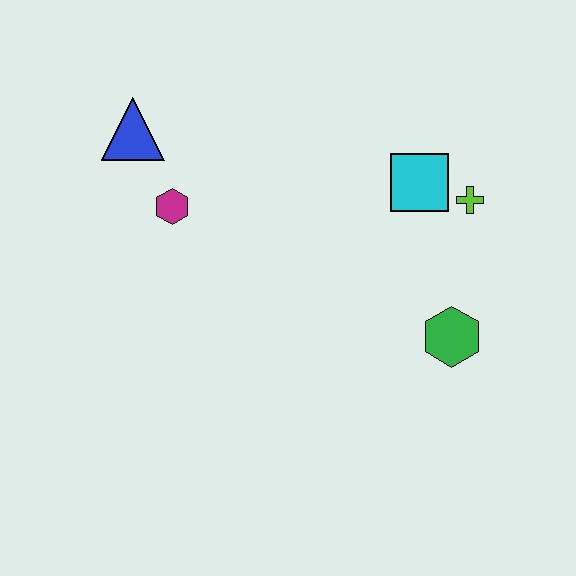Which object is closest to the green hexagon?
The lime cross is closest to the green hexagon.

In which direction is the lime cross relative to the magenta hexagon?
The lime cross is to the right of the magenta hexagon.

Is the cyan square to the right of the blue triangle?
Yes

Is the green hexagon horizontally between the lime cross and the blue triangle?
Yes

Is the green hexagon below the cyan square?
Yes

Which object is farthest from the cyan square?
The blue triangle is farthest from the cyan square.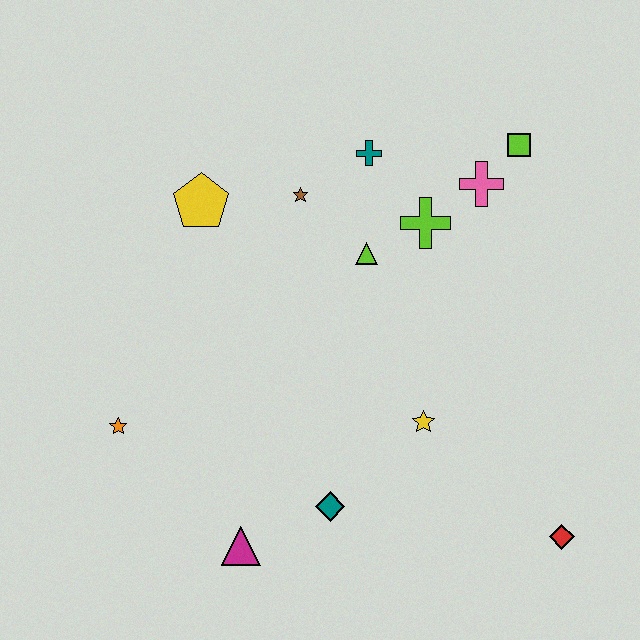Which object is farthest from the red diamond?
The yellow pentagon is farthest from the red diamond.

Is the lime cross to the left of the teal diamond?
No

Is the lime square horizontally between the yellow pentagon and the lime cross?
No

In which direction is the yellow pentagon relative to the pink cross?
The yellow pentagon is to the left of the pink cross.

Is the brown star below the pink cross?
Yes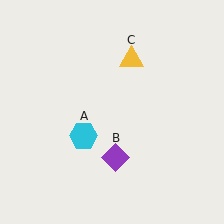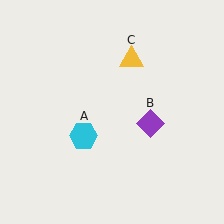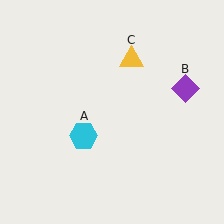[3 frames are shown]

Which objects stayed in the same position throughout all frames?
Cyan hexagon (object A) and yellow triangle (object C) remained stationary.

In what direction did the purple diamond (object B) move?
The purple diamond (object B) moved up and to the right.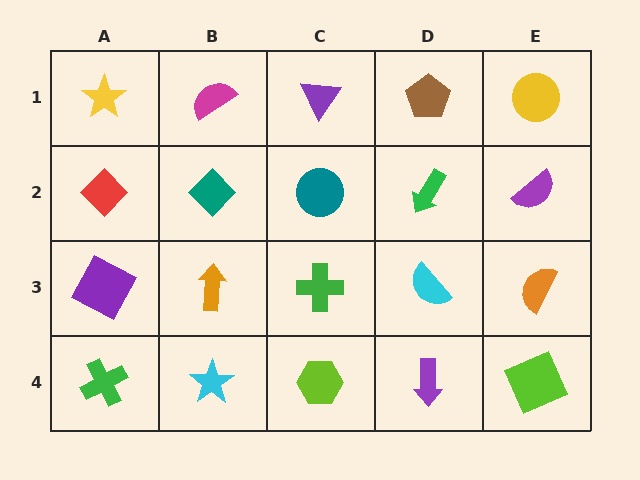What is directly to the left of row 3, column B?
A purple square.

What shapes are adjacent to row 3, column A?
A red diamond (row 2, column A), a green cross (row 4, column A), an orange arrow (row 3, column B).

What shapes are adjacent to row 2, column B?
A magenta semicircle (row 1, column B), an orange arrow (row 3, column B), a red diamond (row 2, column A), a teal circle (row 2, column C).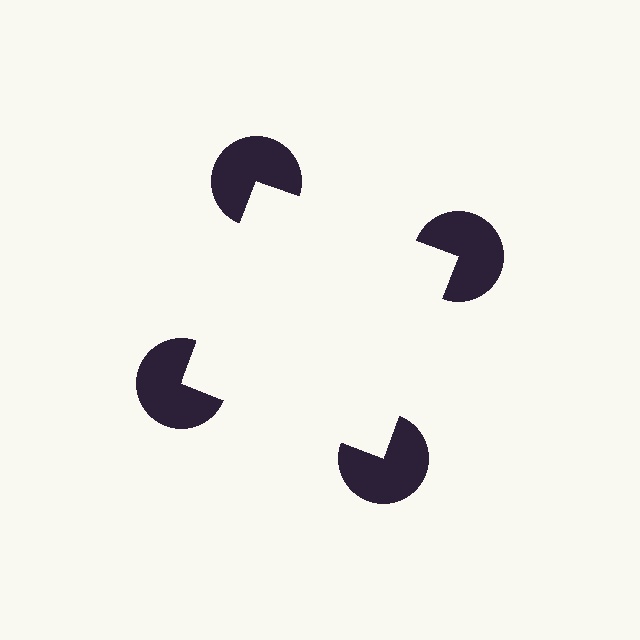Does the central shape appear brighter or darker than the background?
It typically appears slightly brighter than the background, even though no actual brightness change is drawn.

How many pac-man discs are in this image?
There are 4 — one at each vertex of the illusory square.